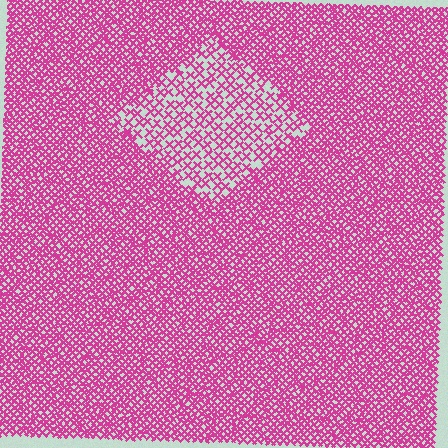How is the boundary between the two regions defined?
The boundary is defined by a change in element density (approximately 2.2x ratio). All elements are the same color, size, and shape.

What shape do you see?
I see a diamond.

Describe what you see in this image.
The image contains small magenta elements arranged at two different densities. A diamond-shaped region is visible where the elements are less densely packed than the surrounding area.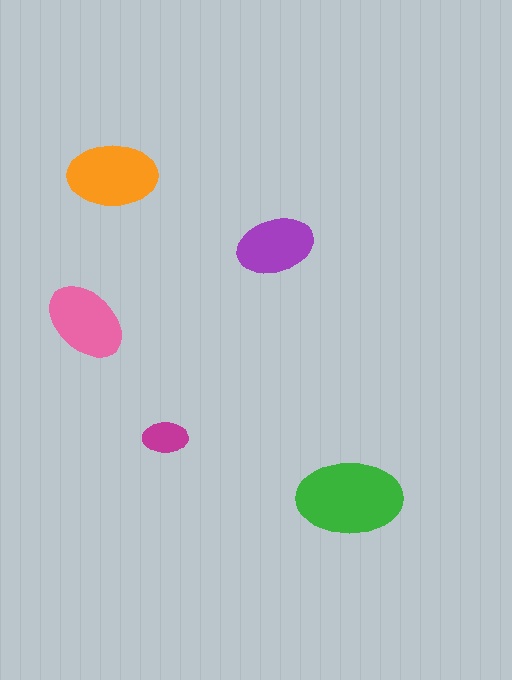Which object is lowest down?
The green ellipse is bottommost.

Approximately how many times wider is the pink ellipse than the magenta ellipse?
About 2 times wider.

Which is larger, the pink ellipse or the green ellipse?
The green one.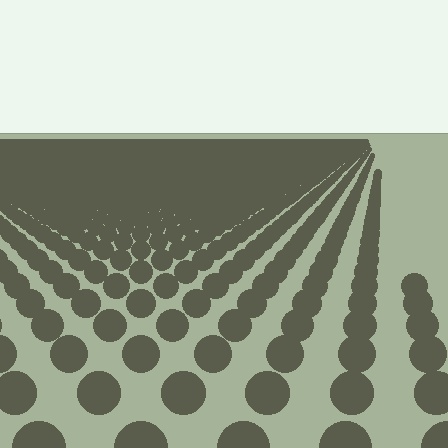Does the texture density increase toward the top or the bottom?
Density increases toward the top.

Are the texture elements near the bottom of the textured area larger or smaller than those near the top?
Larger. Near the bottom, elements are closer to the viewer and appear at a bigger on-screen size.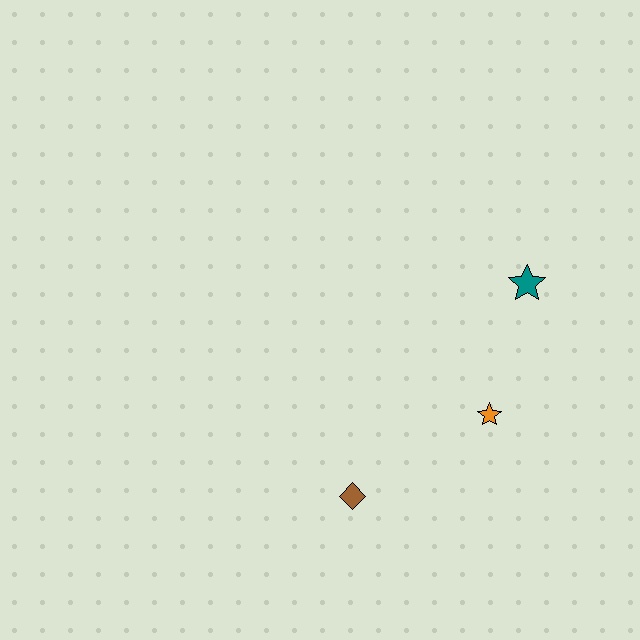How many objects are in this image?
There are 3 objects.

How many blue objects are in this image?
There are no blue objects.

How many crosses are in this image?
There are no crosses.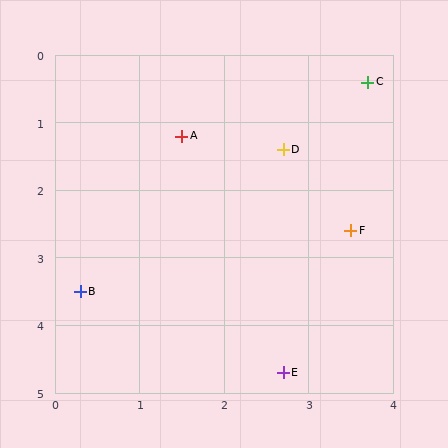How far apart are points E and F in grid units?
Points E and F are about 2.2 grid units apart.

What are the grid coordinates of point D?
Point D is at approximately (2.7, 1.4).